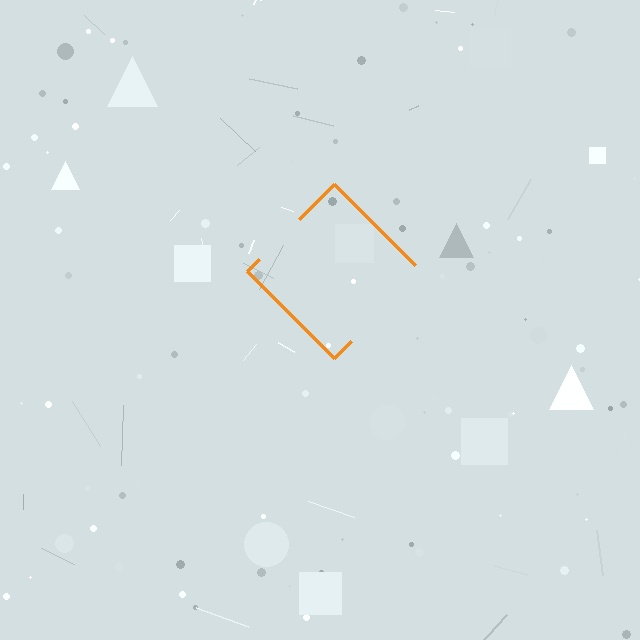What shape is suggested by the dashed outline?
The dashed outline suggests a diamond.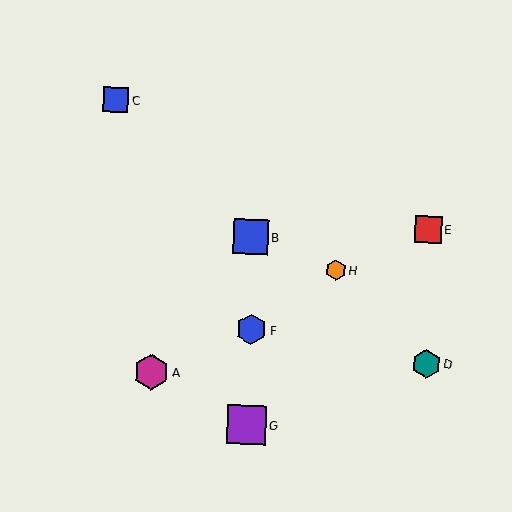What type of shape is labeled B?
Shape B is a blue square.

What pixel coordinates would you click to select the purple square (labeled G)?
Click at (247, 425) to select the purple square G.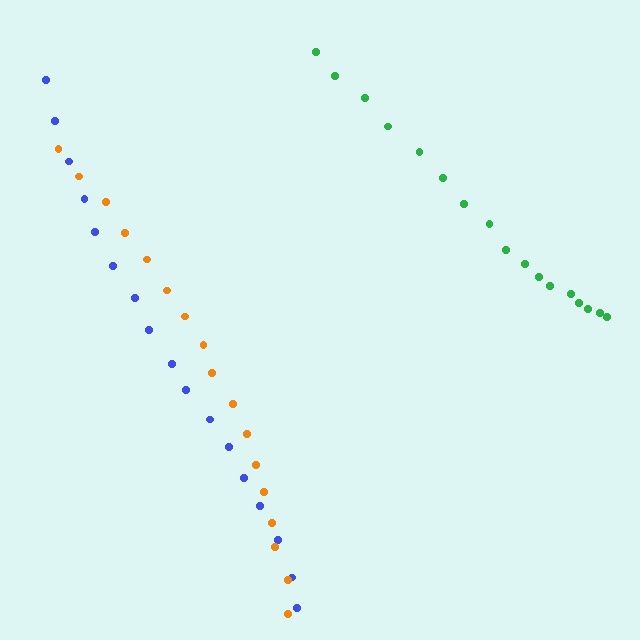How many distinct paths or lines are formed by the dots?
There are 3 distinct paths.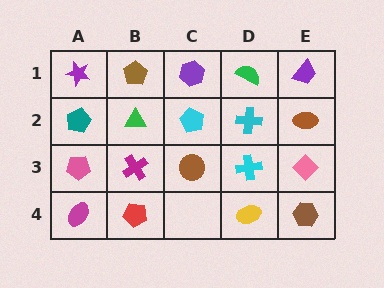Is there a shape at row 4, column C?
No, that cell is empty.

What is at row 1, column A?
A purple star.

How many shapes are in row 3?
5 shapes.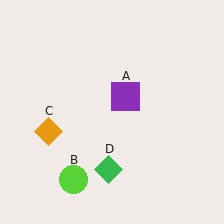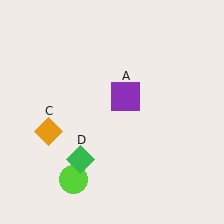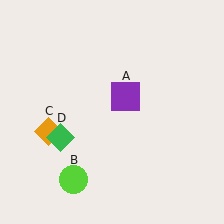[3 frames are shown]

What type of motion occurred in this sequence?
The green diamond (object D) rotated clockwise around the center of the scene.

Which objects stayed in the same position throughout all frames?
Purple square (object A) and lime circle (object B) and orange diamond (object C) remained stationary.